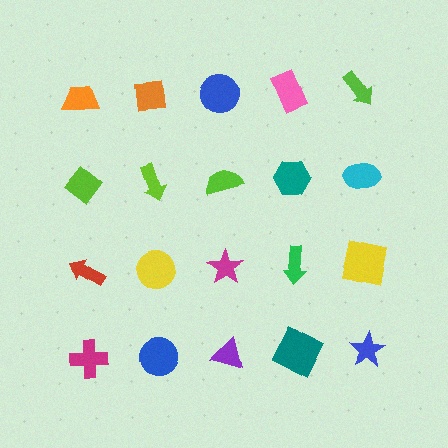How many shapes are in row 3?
5 shapes.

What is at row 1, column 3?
A blue circle.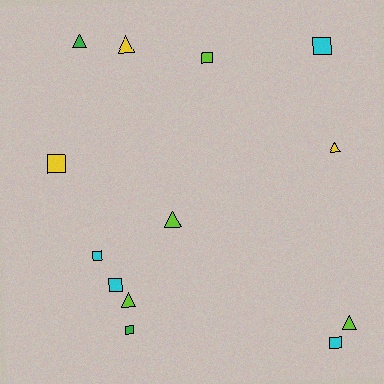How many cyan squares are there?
There are 4 cyan squares.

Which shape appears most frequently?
Square, with 7 objects.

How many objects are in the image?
There are 13 objects.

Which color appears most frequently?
Cyan, with 4 objects.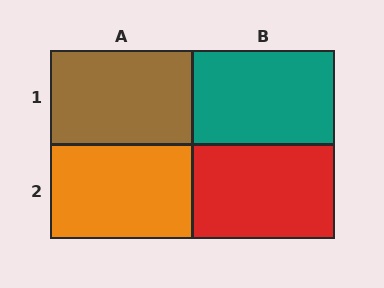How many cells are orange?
1 cell is orange.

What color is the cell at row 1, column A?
Brown.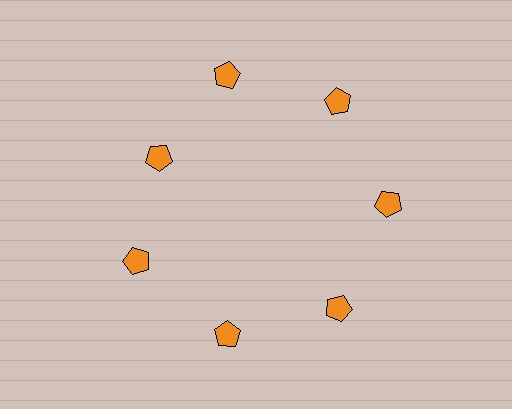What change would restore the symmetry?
The symmetry would be restored by moving it outward, back onto the ring so that all 7 pentagons sit at equal angles and equal distance from the center.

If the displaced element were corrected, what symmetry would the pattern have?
It would have 7-fold rotational symmetry — the pattern would map onto itself every 51 degrees.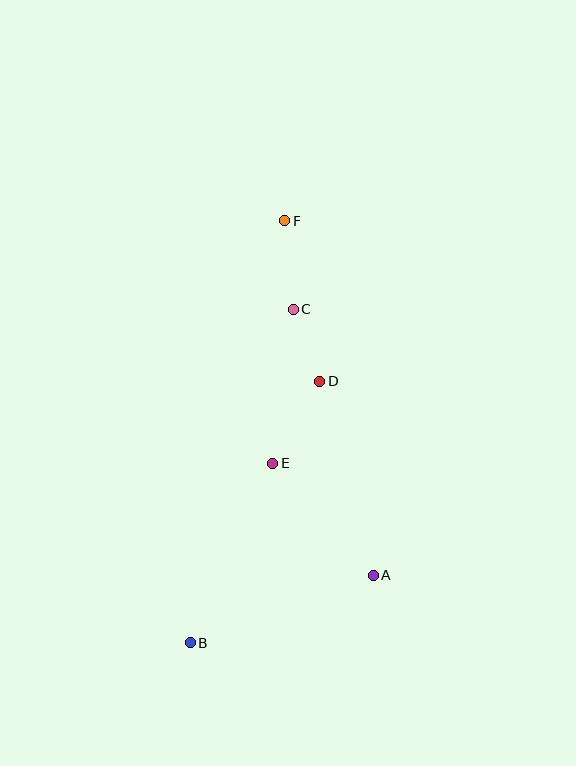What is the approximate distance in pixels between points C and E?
The distance between C and E is approximately 155 pixels.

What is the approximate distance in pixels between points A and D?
The distance between A and D is approximately 201 pixels.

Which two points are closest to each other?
Points C and D are closest to each other.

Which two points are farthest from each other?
Points B and F are farthest from each other.